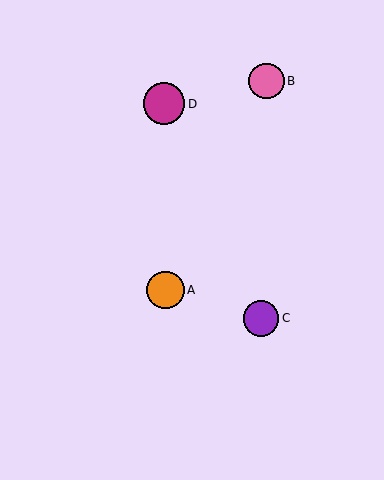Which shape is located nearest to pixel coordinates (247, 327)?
The purple circle (labeled C) at (261, 318) is nearest to that location.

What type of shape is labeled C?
Shape C is a purple circle.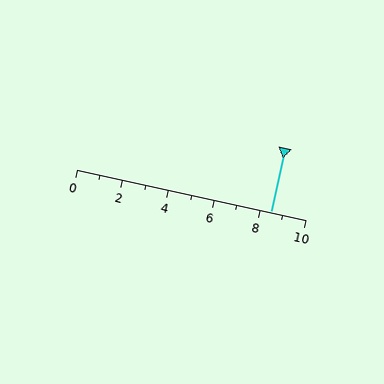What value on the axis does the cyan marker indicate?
The marker indicates approximately 8.5.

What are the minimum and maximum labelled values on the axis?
The axis runs from 0 to 10.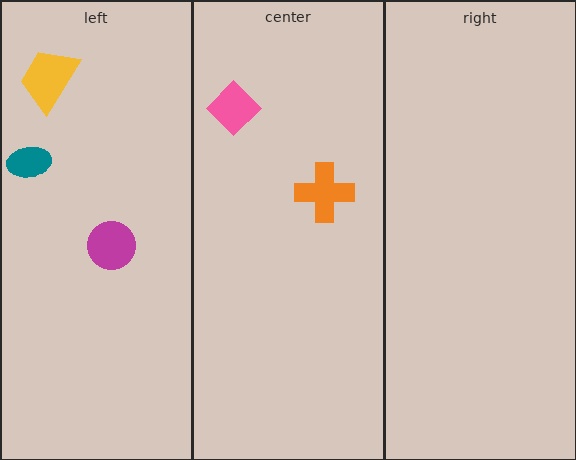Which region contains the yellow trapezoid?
The left region.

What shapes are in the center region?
The orange cross, the pink diamond.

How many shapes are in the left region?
3.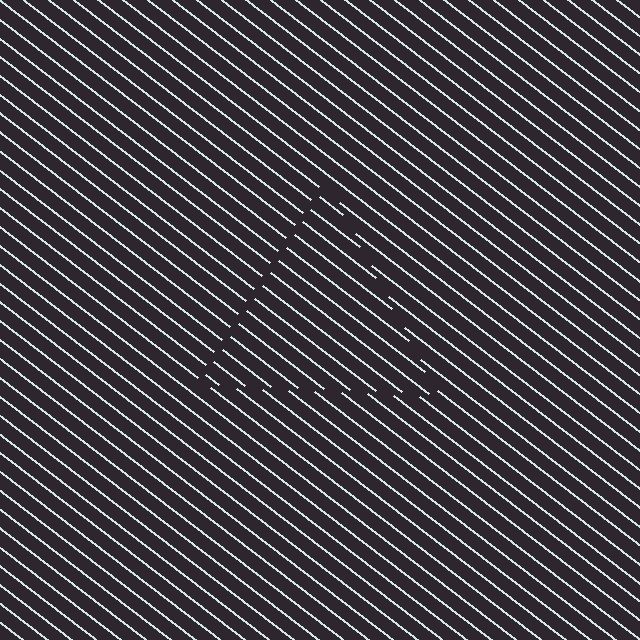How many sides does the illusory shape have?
3 sides — the line-ends trace a triangle.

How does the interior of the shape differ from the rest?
The interior of the shape contains the same grating, shifted by half a period — the contour is defined by the phase discontinuity where line-ends from the inner and outer gratings abut.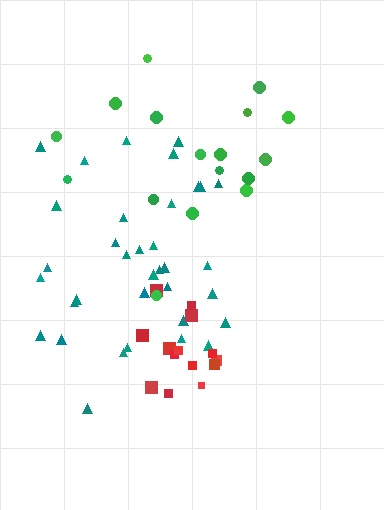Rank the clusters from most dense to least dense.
red, teal, green.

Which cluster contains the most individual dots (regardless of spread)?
Teal (35).